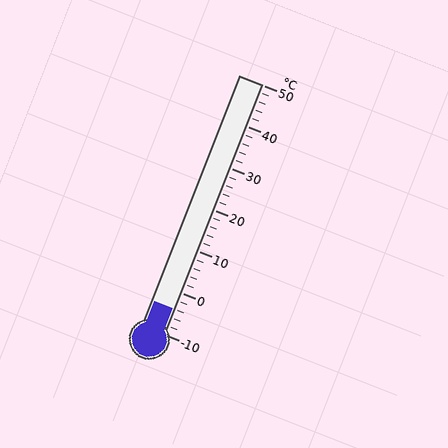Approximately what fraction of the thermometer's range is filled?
The thermometer is filled to approximately 10% of its range.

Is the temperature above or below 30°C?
The temperature is below 30°C.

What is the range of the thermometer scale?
The thermometer scale ranges from -10°C to 50°C.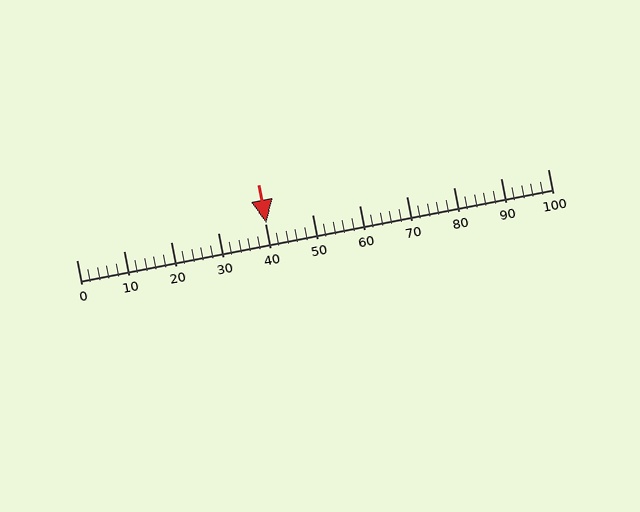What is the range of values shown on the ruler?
The ruler shows values from 0 to 100.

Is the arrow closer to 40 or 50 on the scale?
The arrow is closer to 40.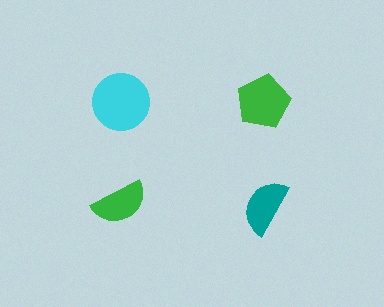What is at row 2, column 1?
A green semicircle.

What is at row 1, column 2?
A green pentagon.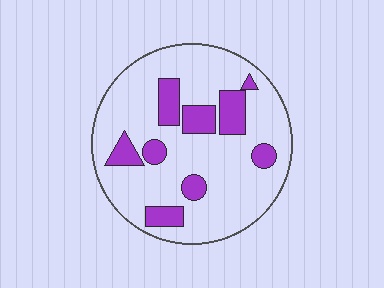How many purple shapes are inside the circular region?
9.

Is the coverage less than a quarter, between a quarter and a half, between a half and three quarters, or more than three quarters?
Less than a quarter.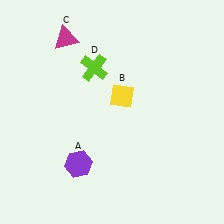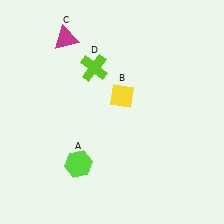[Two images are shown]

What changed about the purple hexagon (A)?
In Image 1, A is purple. In Image 2, it changed to lime.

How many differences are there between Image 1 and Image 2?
There is 1 difference between the two images.